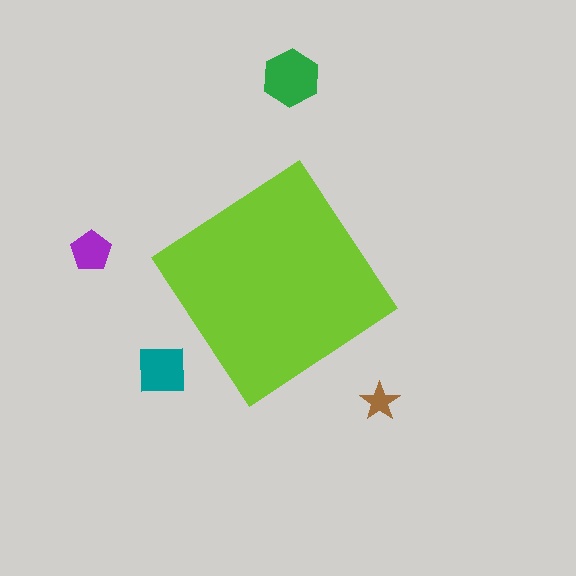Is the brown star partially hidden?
No, the brown star is fully visible.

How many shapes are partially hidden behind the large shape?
0 shapes are partially hidden.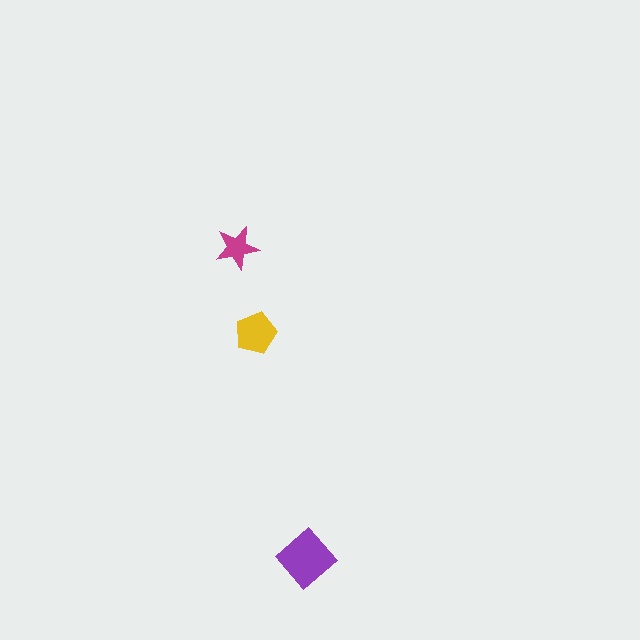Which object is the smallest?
The magenta star.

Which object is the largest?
The purple diamond.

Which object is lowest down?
The purple diamond is bottommost.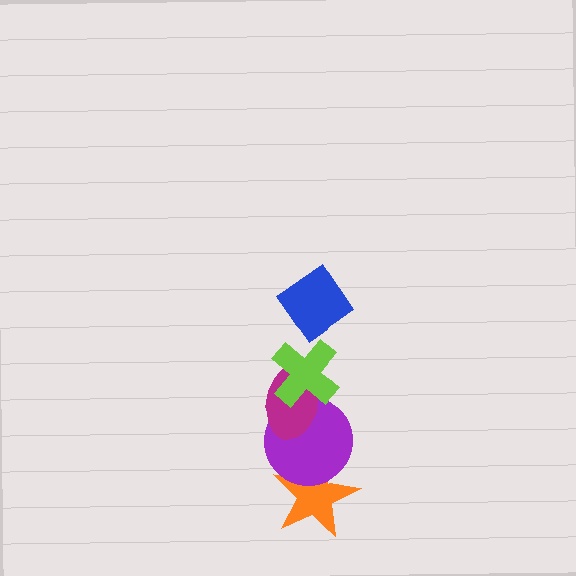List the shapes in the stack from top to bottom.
From top to bottom: the blue diamond, the lime cross, the magenta ellipse, the purple circle, the orange star.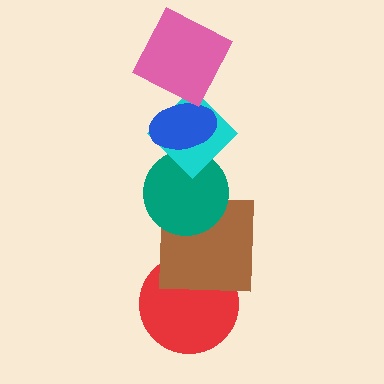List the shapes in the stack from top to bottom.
From top to bottom: the pink square, the blue ellipse, the cyan diamond, the teal circle, the brown square, the red circle.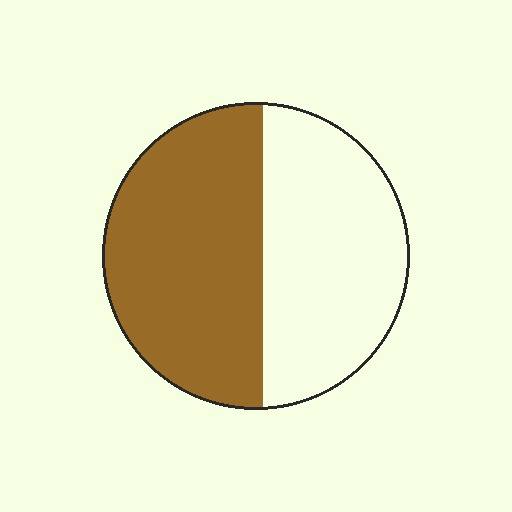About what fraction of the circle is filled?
About one half (1/2).